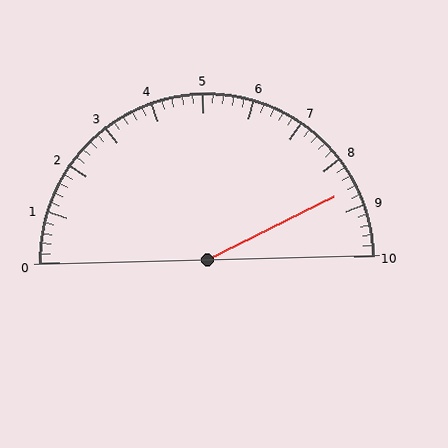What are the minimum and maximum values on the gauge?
The gauge ranges from 0 to 10.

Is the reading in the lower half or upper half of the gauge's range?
The reading is in the upper half of the range (0 to 10).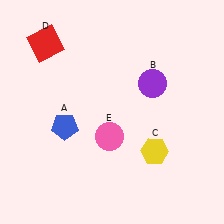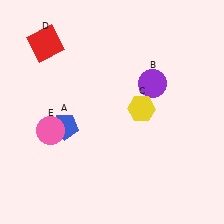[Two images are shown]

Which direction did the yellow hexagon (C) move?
The yellow hexagon (C) moved up.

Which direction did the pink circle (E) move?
The pink circle (E) moved left.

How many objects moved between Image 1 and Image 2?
2 objects moved between the two images.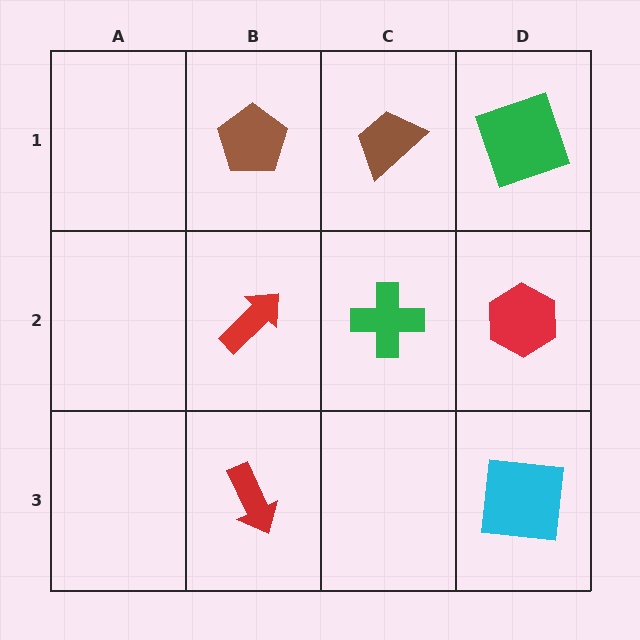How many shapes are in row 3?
2 shapes.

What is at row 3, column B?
A red arrow.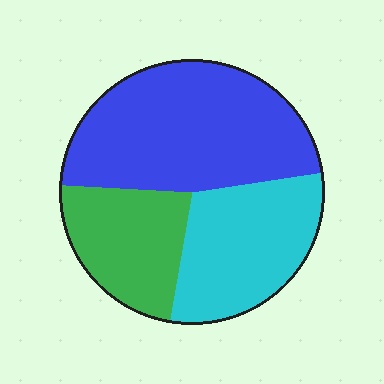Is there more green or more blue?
Blue.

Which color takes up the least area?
Green, at roughly 25%.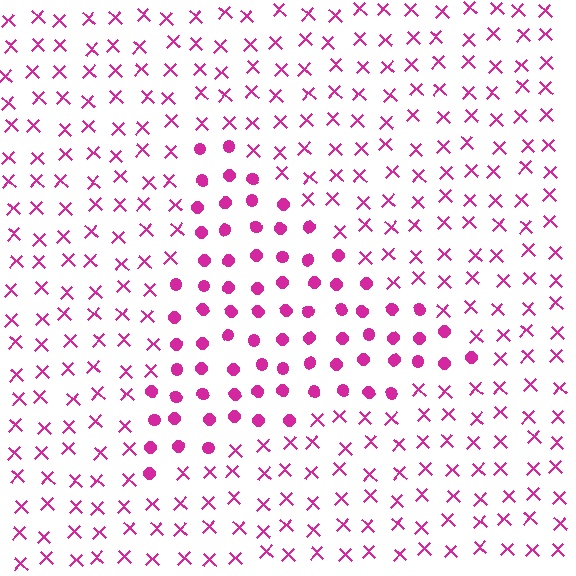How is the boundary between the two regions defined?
The boundary is defined by a change in element shape: circles inside vs. X marks outside. All elements share the same color and spacing.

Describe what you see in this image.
The image is filled with small magenta elements arranged in a uniform grid. A triangle-shaped region contains circles, while the surrounding area contains X marks. The boundary is defined purely by the change in element shape.